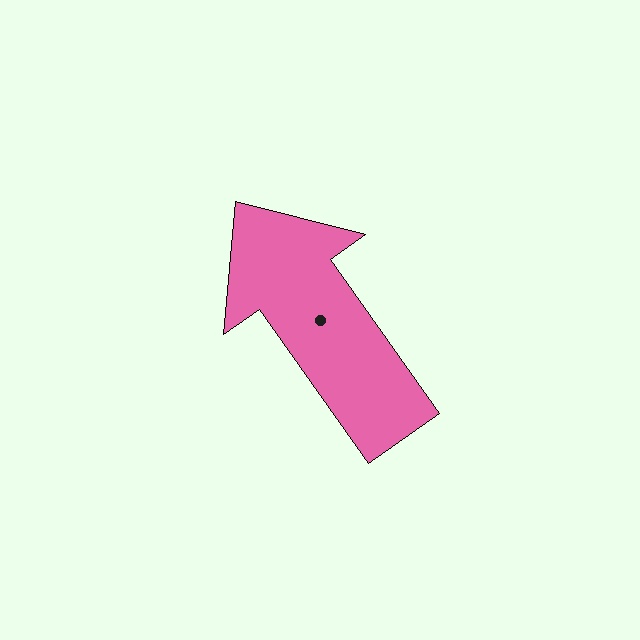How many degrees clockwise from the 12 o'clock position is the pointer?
Approximately 325 degrees.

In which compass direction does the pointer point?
Northwest.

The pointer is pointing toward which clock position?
Roughly 11 o'clock.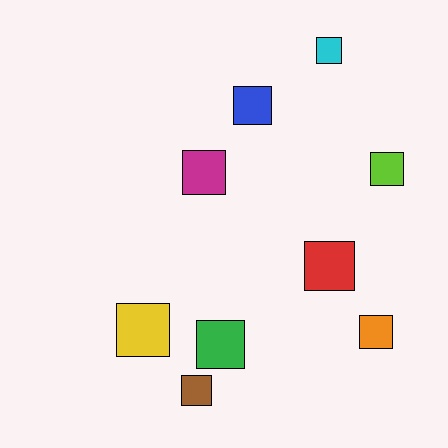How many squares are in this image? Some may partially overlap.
There are 9 squares.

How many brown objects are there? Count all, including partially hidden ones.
There is 1 brown object.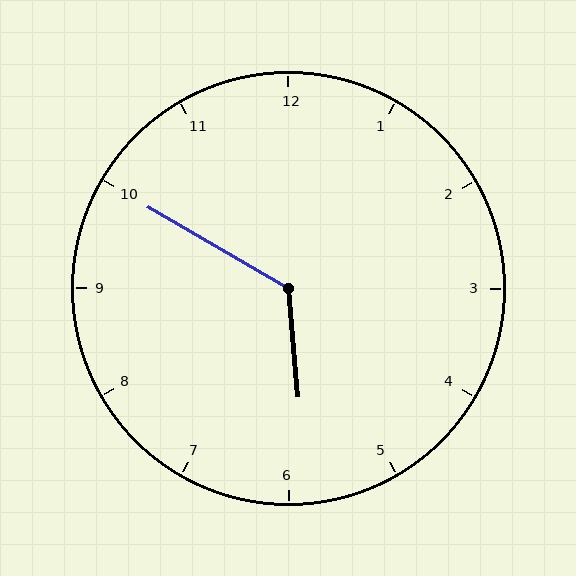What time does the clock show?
5:50.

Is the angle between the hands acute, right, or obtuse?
It is obtuse.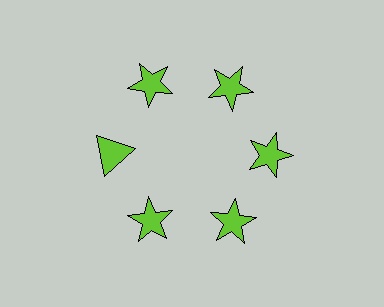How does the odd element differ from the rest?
It has a different shape: triangle instead of star.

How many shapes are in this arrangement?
There are 6 shapes arranged in a ring pattern.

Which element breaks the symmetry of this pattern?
The lime triangle at roughly the 9 o'clock position breaks the symmetry. All other shapes are lime stars.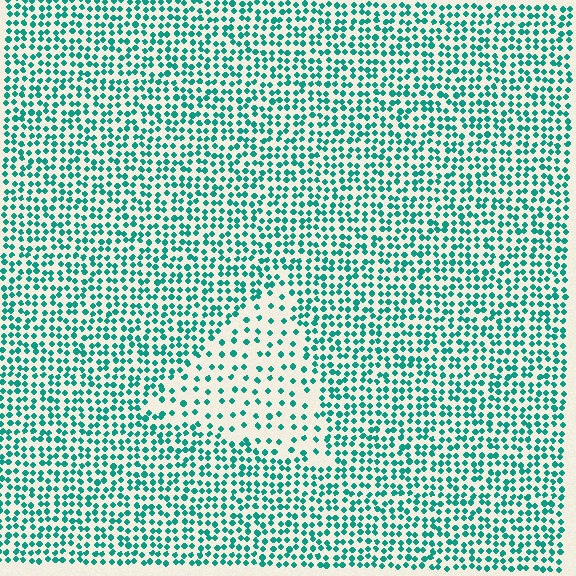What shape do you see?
I see a triangle.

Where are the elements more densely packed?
The elements are more densely packed outside the triangle boundary.